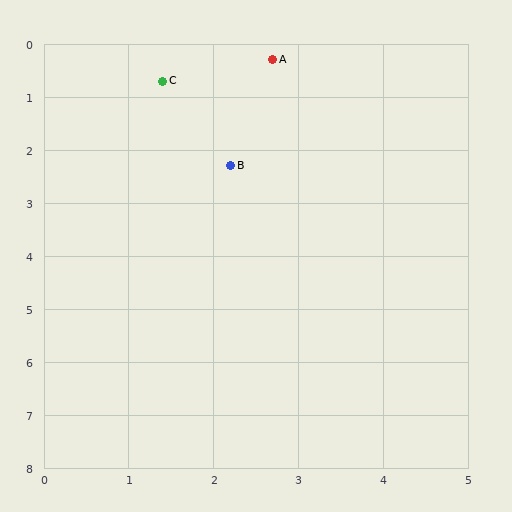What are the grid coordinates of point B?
Point B is at approximately (2.2, 2.3).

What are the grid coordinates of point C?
Point C is at approximately (1.4, 0.7).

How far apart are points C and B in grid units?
Points C and B are about 1.8 grid units apart.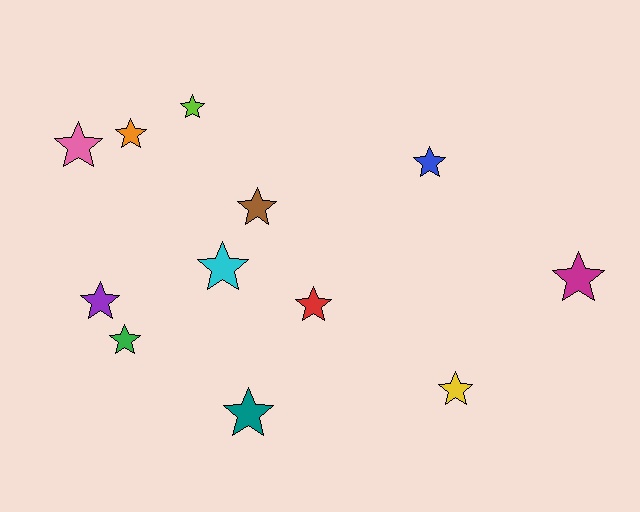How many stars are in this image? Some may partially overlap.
There are 12 stars.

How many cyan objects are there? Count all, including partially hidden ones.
There is 1 cyan object.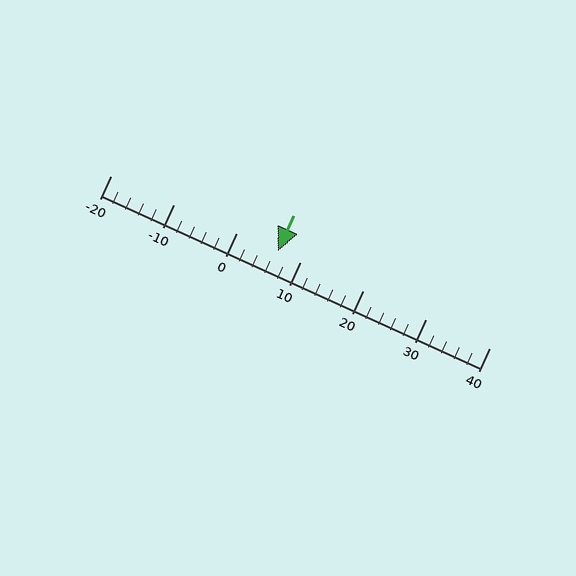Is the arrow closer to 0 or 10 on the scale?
The arrow is closer to 10.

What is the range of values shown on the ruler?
The ruler shows values from -20 to 40.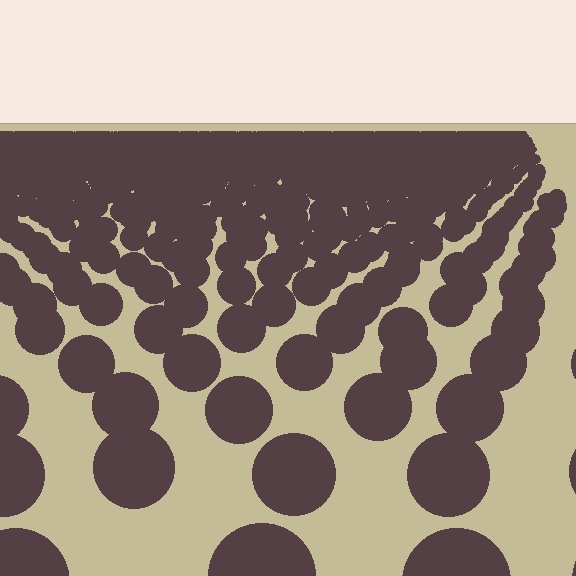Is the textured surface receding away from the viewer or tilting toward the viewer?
The surface is receding away from the viewer. Texture elements get smaller and denser toward the top.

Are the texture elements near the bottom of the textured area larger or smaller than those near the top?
Larger. Near the bottom, elements are closer to the viewer and appear at a bigger on-screen size.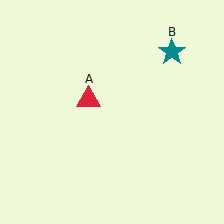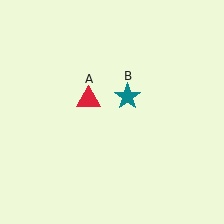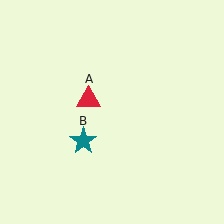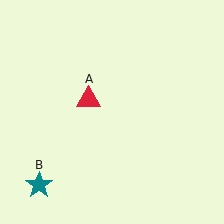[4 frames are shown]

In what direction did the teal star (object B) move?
The teal star (object B) moved down and to the left.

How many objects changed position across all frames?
1 object changed position: teal star (object B).